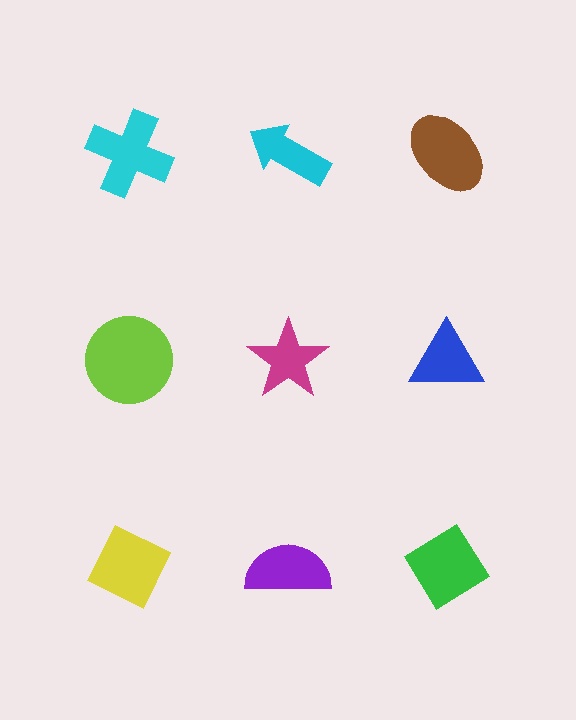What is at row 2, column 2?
A magenta star.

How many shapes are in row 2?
3 shapes.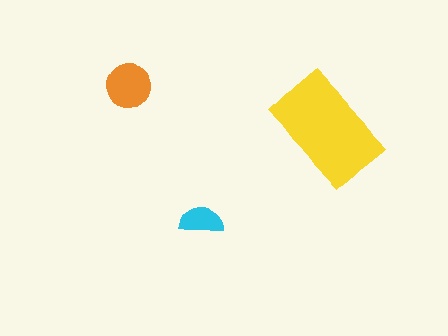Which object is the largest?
The yellow rectangle.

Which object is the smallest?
The cyan semicircle.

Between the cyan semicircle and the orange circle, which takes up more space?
The orange circle.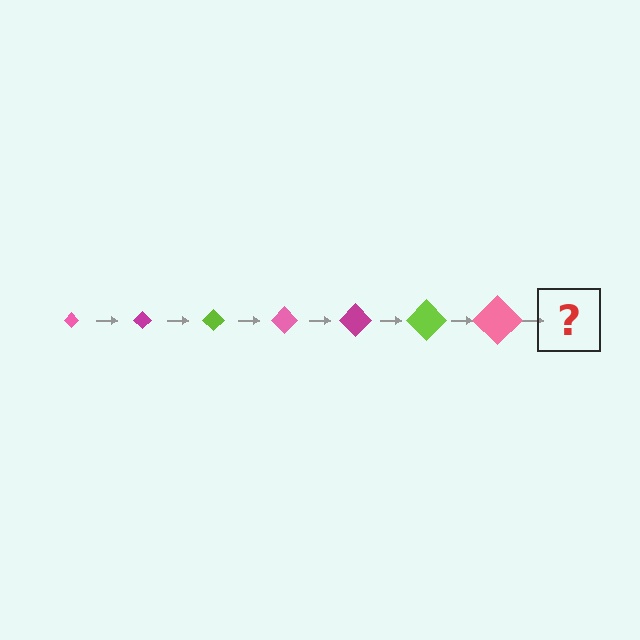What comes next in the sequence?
The next element should be a magenta diamond, larger than the previous one.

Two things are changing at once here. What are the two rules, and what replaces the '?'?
The two rules are that the diamond grows larger each step and the color cycles through pink, magenta, and lime. The '?' should be a magenta diamond, larger than the previous one.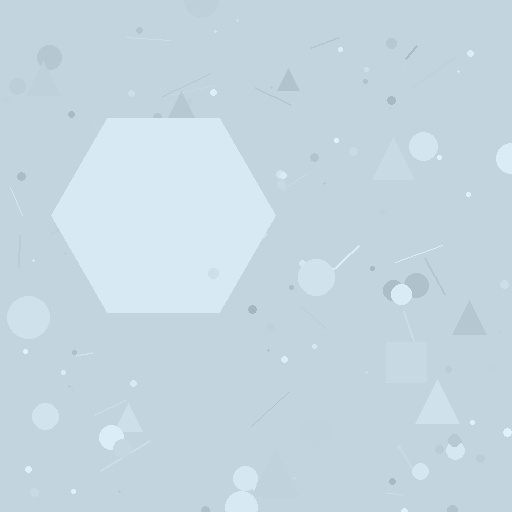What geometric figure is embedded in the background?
A hexagon is embedded in the background.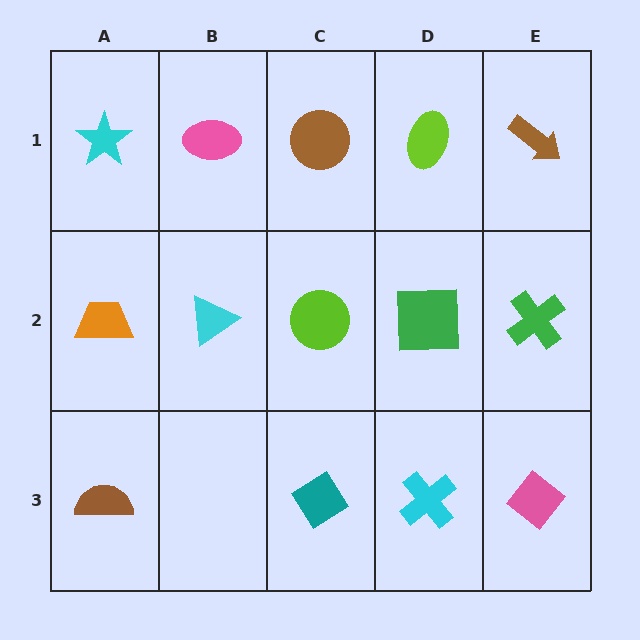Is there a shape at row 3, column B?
No, that cell is empty.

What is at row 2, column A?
An orange trapezoid.